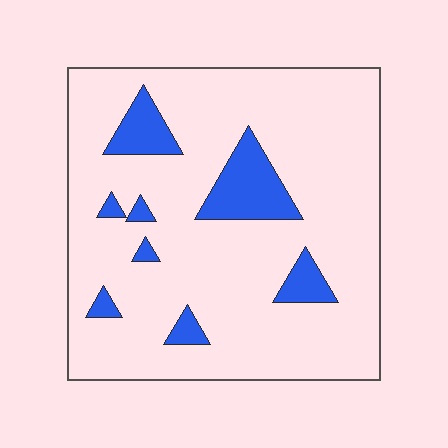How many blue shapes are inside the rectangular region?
8.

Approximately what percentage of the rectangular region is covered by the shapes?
Approximately 15%.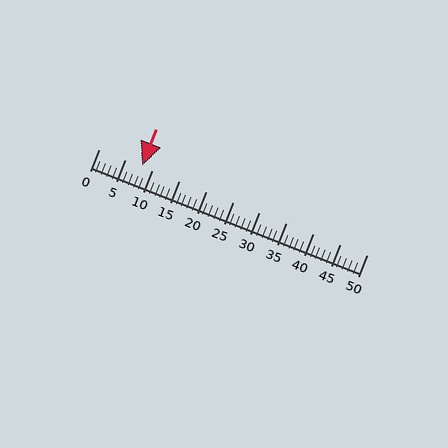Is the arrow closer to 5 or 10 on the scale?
The arrow is closer to 10.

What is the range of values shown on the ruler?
The ruler shows values from 0 to 50.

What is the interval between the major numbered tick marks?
The major tick marks are spaced 5 units apart.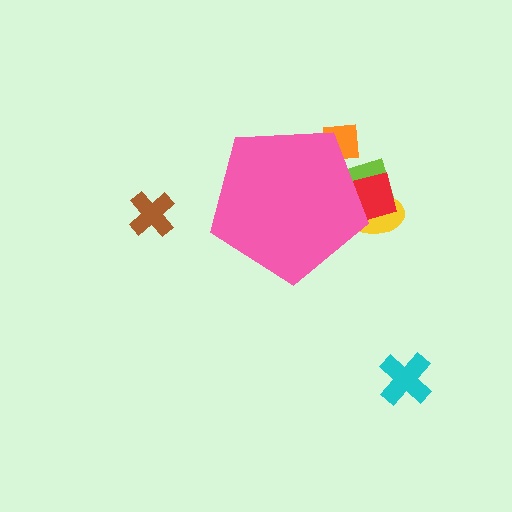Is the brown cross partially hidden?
No, the brown cross is fully visible.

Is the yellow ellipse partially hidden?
Yes, the yellow ellipse is partially hidden behind the pink pentagon.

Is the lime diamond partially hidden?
Yes, the lime diamond is partially hidden behind the pink pentagon.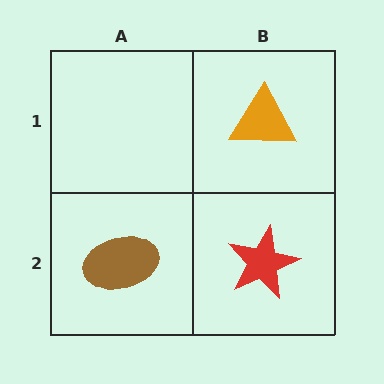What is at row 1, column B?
An orange triangle.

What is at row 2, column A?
A brown ellipse.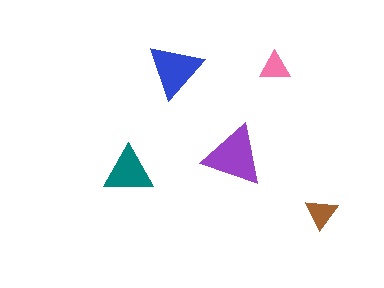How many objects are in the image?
There are 5 objects in the image.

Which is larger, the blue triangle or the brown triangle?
The blue one.